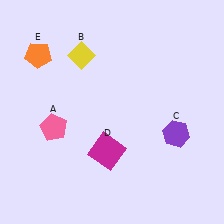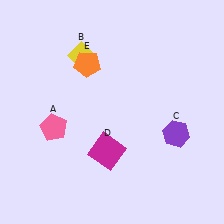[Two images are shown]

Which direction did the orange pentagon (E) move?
The orange pentagon (E) moved right.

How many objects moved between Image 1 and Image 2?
1 object moved between the two images.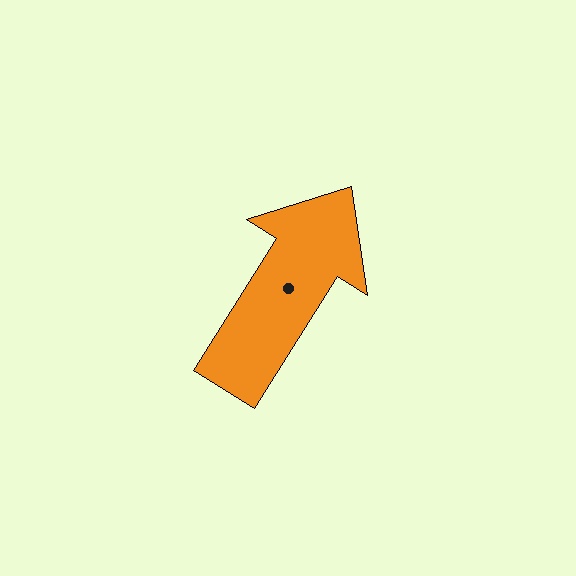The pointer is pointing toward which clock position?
Roughly 1 o'clock.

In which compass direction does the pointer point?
Northeast.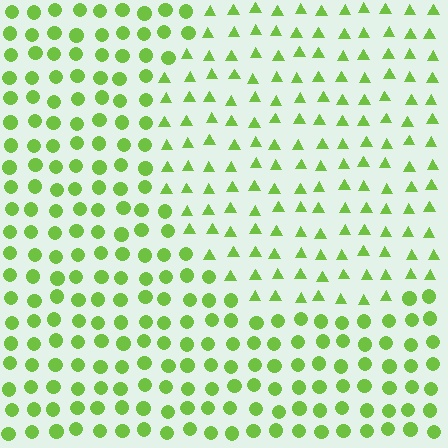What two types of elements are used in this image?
The image uses triangles inside the circle region and circles outside it.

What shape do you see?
I see a circle.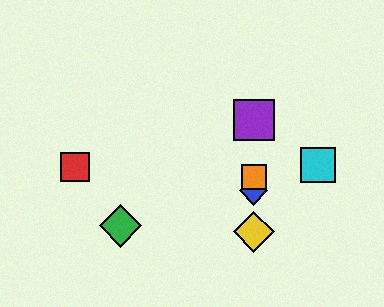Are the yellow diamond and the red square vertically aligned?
No, the yellow diamond is at x≈254 and the red square is at x≈75.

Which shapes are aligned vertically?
The blue diamond, the yellow diamond, the purple square, the orange square are aligned vertically.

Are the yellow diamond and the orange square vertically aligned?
Yes, both are at x≈254.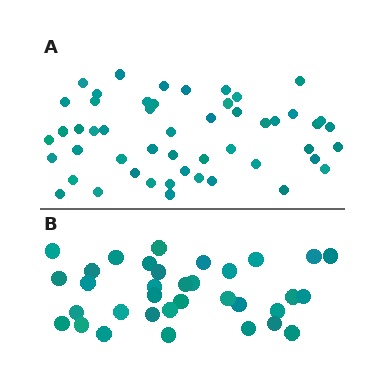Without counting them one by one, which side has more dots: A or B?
Region A (the top region) has more dots.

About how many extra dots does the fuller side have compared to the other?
Region A has approximately 15 more dots than region B.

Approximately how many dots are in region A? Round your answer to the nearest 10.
About 50 dots. (The exact count is 51, which rounds to 50.)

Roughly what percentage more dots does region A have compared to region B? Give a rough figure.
About 50% more.